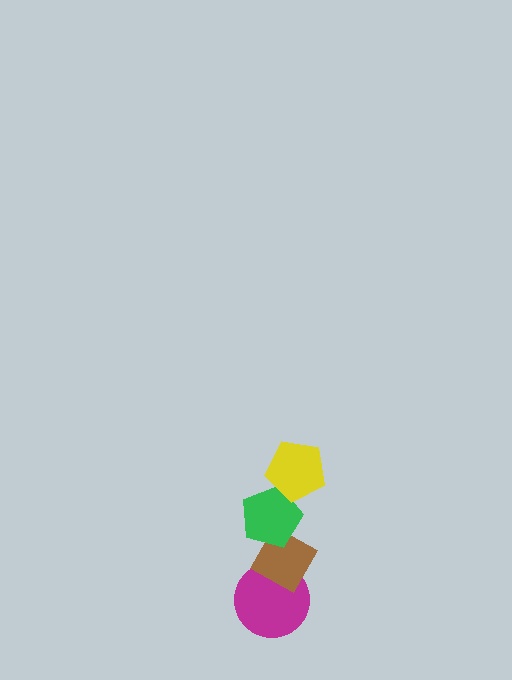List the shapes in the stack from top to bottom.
From top to bottom: the yellow pentagon, the green pentagon, the brown diamond, the magenta circle.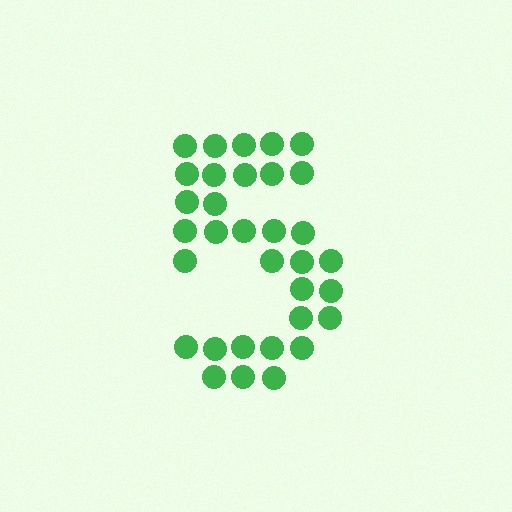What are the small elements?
The small elements are circles.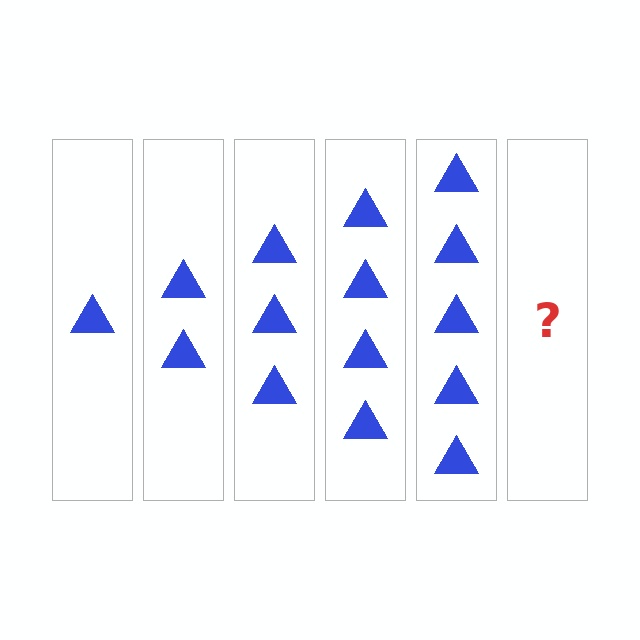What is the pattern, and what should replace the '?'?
The pattern is that each step adds one more triangle. The '?' should be 6 triangles.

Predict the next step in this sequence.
The next step is 6 triangles.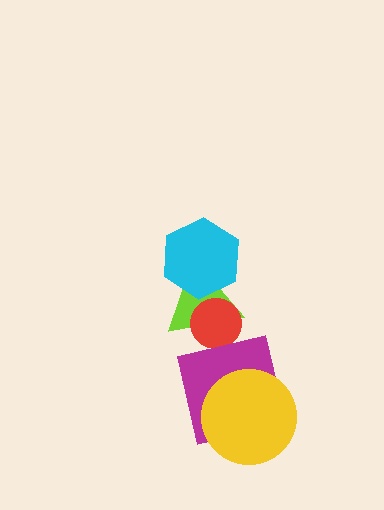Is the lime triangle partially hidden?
Yes, it is partially covered by another shape.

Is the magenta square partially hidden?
Yes, it is partially covered by another shape.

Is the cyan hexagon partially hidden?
No, no other shape covers it.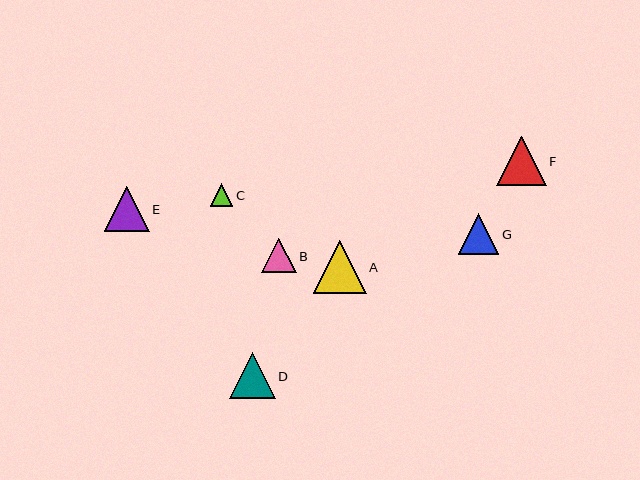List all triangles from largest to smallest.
From largest to smallest: A, F, D, E, G, B, C.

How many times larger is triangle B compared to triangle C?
Triangle B is approximately 1.5 times the size of triangle C.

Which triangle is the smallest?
Triangle C is the smallest with a size of approximately 23 pixels.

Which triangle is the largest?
Triangle A is the largest with a size of approximately 53 pixels.